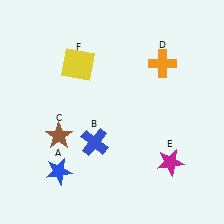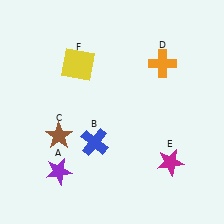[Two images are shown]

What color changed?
The star (A) changed from blue in Image 1 to purple in Image 2.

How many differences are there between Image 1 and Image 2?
There is 1 difference between the two images.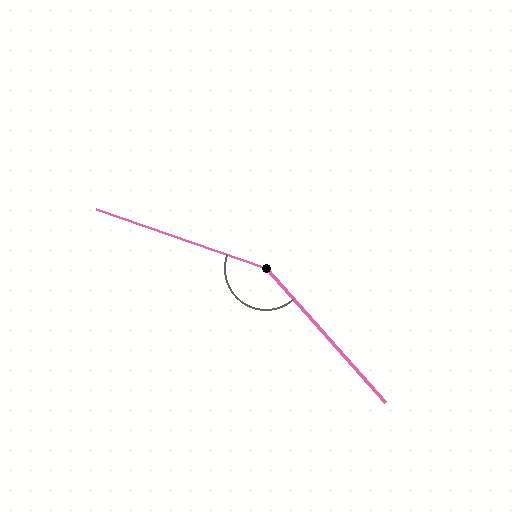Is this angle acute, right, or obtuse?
It is obtuse.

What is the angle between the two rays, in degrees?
Approximately 151 degrees.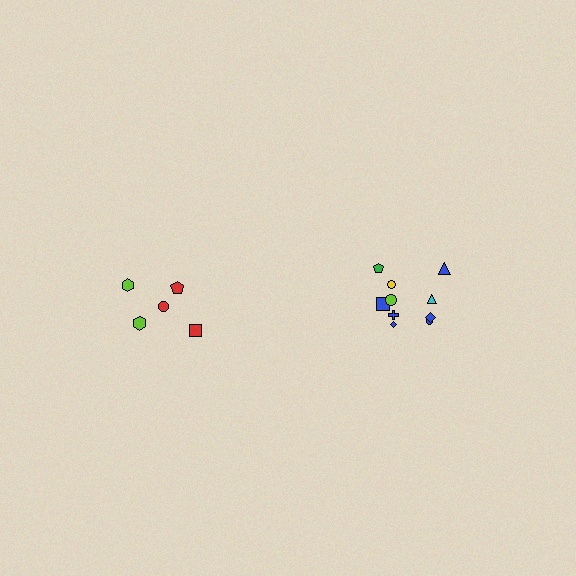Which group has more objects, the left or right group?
The right group.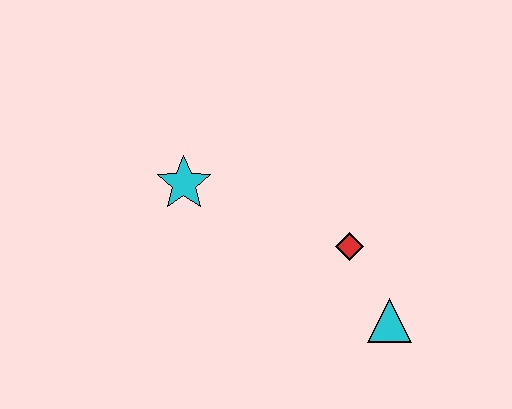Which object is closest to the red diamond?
The cyan triangle is closest to the red diamond.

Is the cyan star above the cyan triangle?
Yes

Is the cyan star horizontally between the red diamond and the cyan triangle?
No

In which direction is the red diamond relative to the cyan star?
The red diamond is to the right of the cyan star.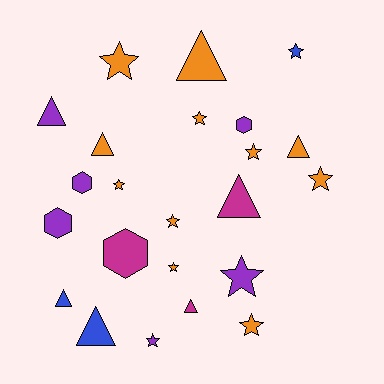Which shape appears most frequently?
Star, with 11 objects.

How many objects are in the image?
There are 23 objects.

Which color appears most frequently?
Orange, with 11 objects.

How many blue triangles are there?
There are 2 blue triangles.